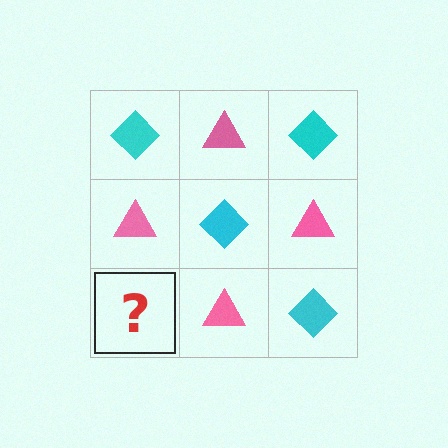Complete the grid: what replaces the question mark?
The question mark should be replaced with a cyan diamond.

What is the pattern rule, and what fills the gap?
The rule is that it alternates cyan diamond and pink triangle in a checkerboard pattern. The gap should be filled with a cyan diamond.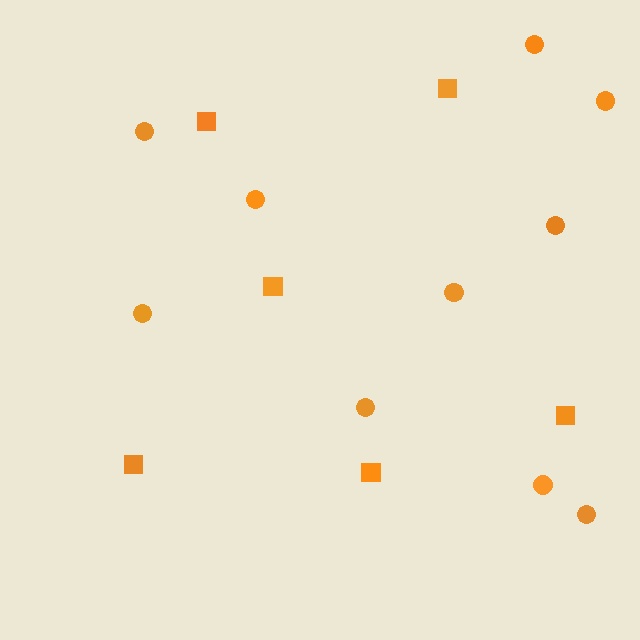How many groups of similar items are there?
There are 2 groups: one group of squares (6) and one group of circles (10).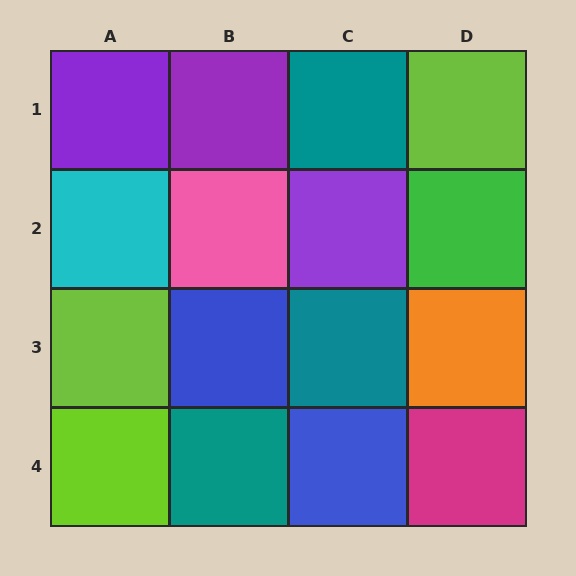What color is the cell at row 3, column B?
Blue.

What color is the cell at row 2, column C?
Purple.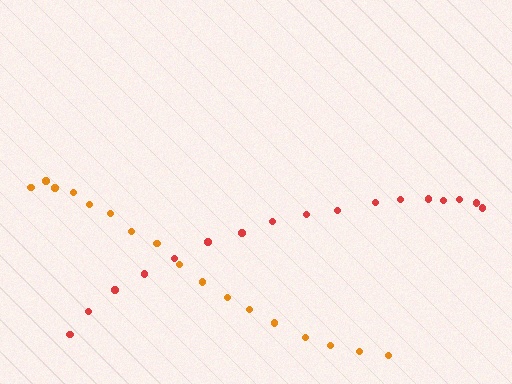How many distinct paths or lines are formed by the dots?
There are 2 distinct paths.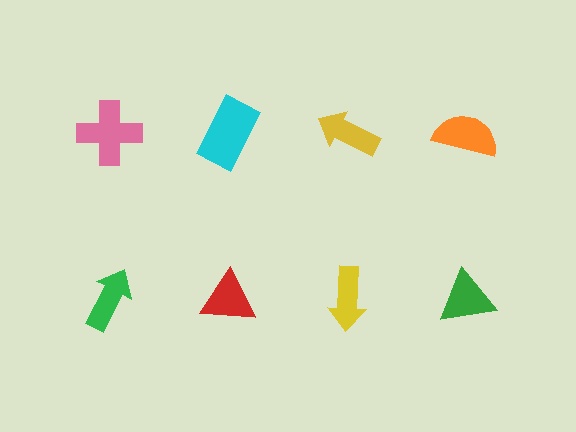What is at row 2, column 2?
A red triangle.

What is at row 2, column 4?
A green triangle.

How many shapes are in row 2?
4 shapes.